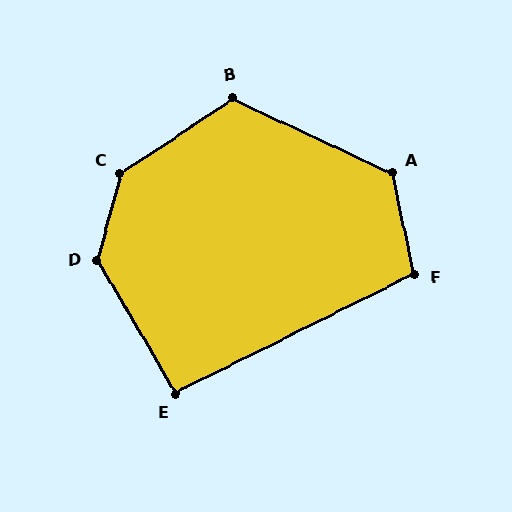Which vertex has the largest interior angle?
C, at approximately 138 degrees.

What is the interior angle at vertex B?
Approximately 121 degrees (obtuse).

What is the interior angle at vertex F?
Approximately 104 degrees (obtuse).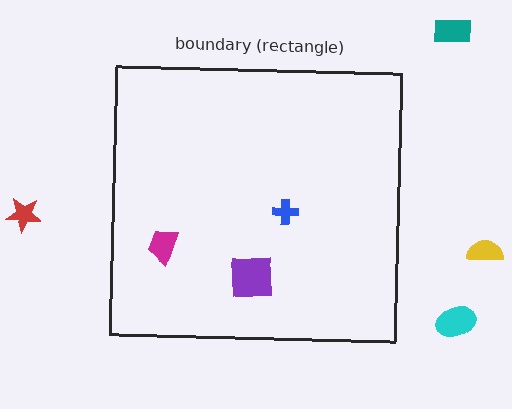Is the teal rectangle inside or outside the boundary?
Outside.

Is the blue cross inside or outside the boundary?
Inside.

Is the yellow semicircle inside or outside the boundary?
Outside.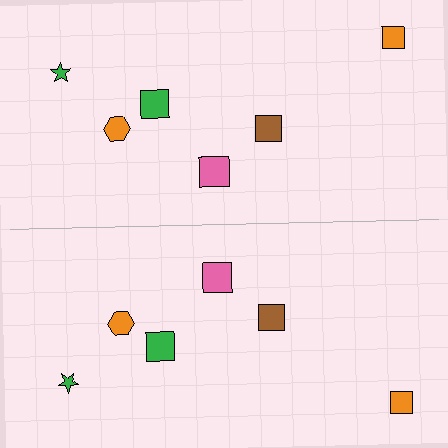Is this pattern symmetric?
Yes, this pattern has bilateral (reflection) symmetry.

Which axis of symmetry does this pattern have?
The pattern has a horizontal axis of symmetry running through the center of the image.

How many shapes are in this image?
There are 12 shapes in this image.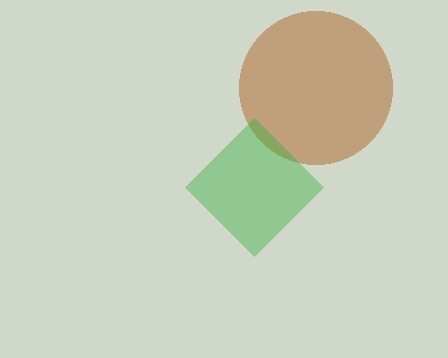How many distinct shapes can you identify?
There are 2 distinct shapes: a brown circle, a green diamond.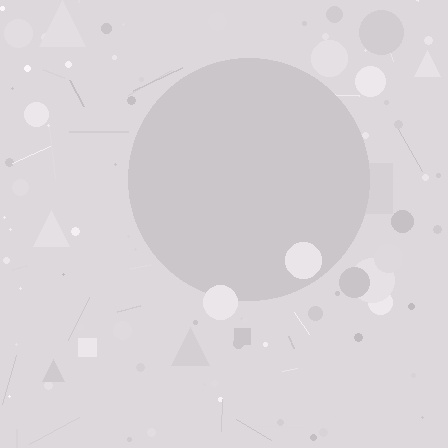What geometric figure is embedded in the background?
A circle is embedded in the background.